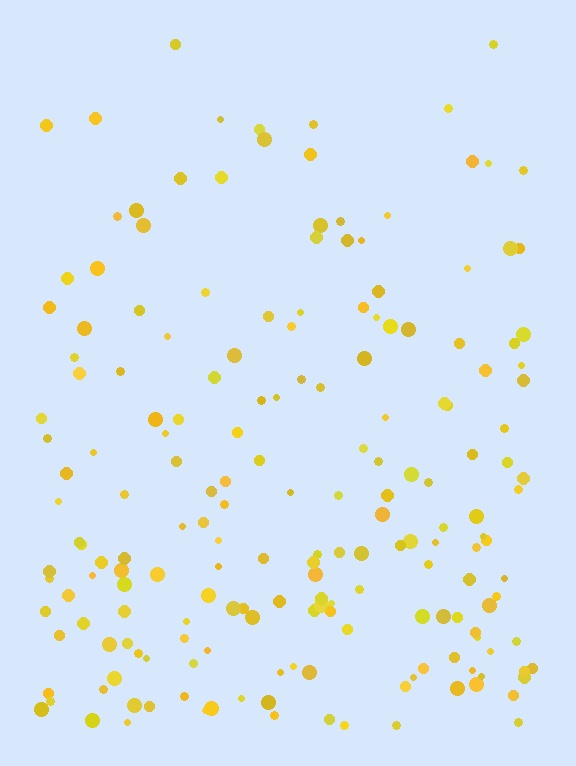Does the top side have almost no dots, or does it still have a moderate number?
Still a moderate number, just noticeably fewer than the bottom.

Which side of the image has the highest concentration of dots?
The bottom.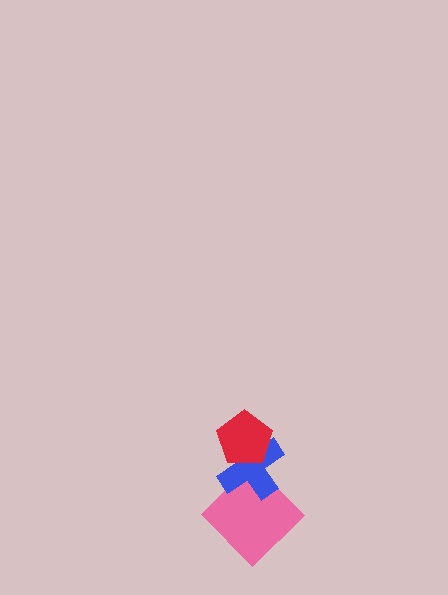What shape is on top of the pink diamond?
The blue cross is on top of the pink diamond.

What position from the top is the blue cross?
The blue cross is 2nd from the top.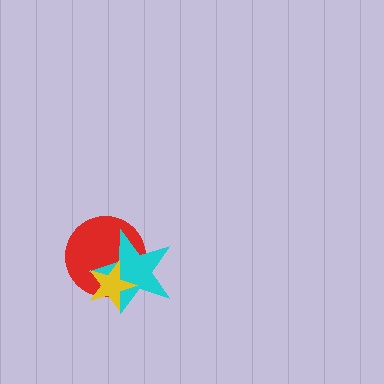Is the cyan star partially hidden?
Yes, it is partially covered by another shape.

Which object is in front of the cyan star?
The yellow star is in front of the cyan star.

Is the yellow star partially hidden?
No, no other shape covers it.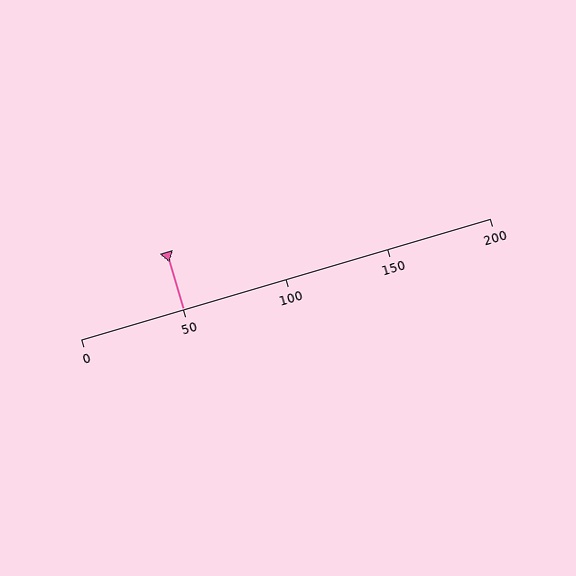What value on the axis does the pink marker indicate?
The marker indicates approximately 50.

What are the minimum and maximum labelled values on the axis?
The axis runs from 0 to 200.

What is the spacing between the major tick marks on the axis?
The major ticks are spaced 50 apart.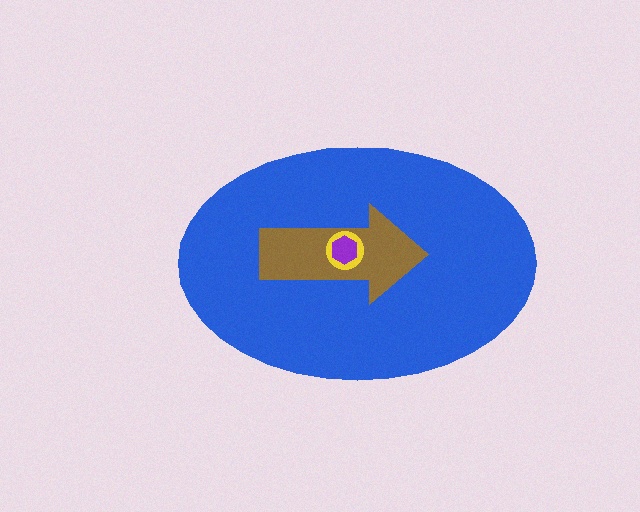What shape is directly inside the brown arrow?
The yellow circle.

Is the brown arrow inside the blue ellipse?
Yes.